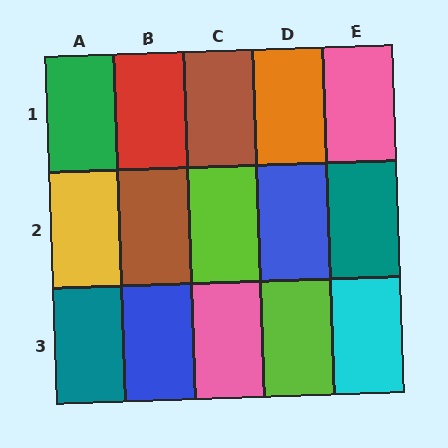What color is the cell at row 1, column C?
Brown.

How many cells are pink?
2 cells are pink.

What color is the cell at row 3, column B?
Blue.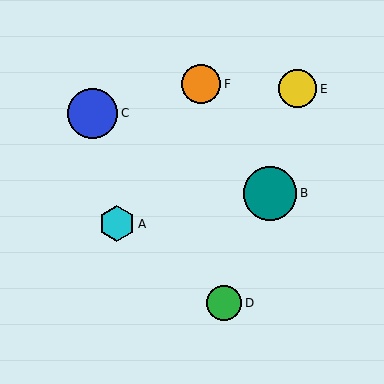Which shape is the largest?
The teal circle (labeled B) is the largest.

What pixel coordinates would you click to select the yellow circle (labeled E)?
Click at (298, 89) to select the yellow circle E.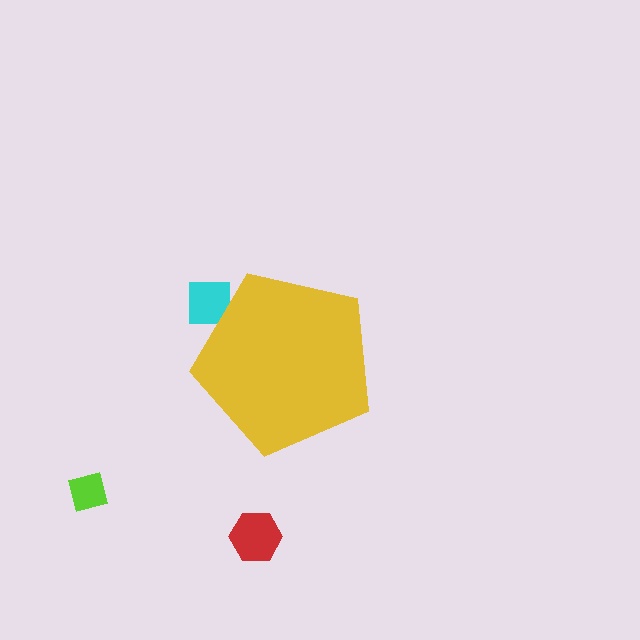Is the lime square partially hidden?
No, the lime square is fully visible.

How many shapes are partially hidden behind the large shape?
1 shape is partially hidden.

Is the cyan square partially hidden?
Yes, the cyan square is partially hidden behind the yellow pentagon.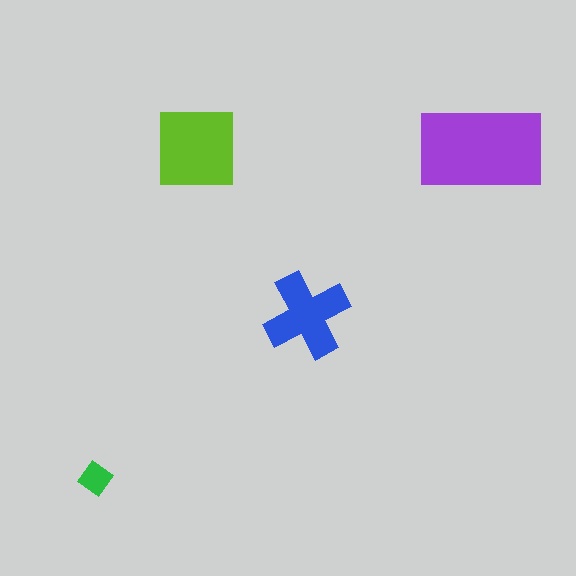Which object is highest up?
The lime square is topmost.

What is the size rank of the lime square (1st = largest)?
2nd.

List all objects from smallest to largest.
The green diamond, the blue cross, the lime square, the purple rectangle.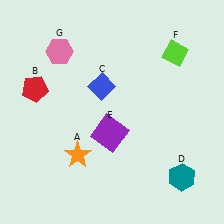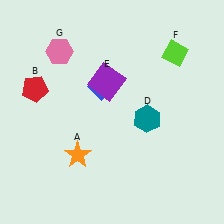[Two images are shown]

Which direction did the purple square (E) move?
The purple square (E) moved up.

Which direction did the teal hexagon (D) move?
The teal hexagon (D) moved up.